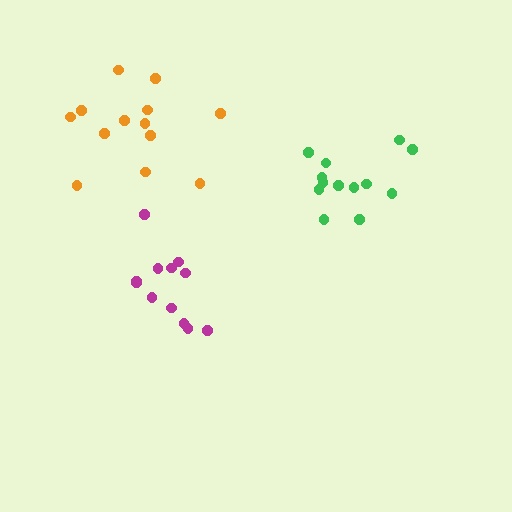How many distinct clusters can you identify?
There are 3 distinct clusters.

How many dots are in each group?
Group 1: 12 dots, Group 2: 13 dots, Group 3: 13 dots (38 total).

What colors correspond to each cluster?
The clusters are colored: magenta, orange, green.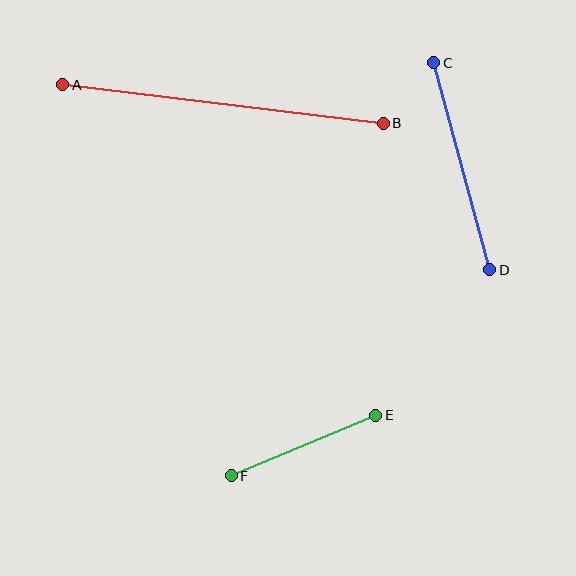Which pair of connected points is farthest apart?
Points A and B are farthest apart.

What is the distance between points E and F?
The distance is approximately 157 pixels.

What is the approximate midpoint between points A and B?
The midpoint is at approximately (223, 104) pixels.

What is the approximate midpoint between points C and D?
The midpoint is at approximately (462, 166) pixels.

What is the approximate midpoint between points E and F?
The midpoint is at approximately (304, 446) pixels.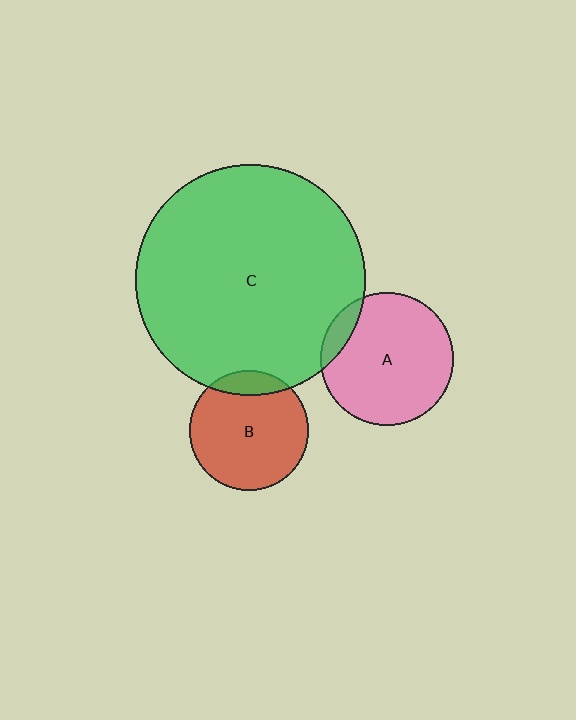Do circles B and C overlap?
Yes.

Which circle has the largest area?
Circle C (green).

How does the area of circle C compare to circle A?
Approximately 3.0 times.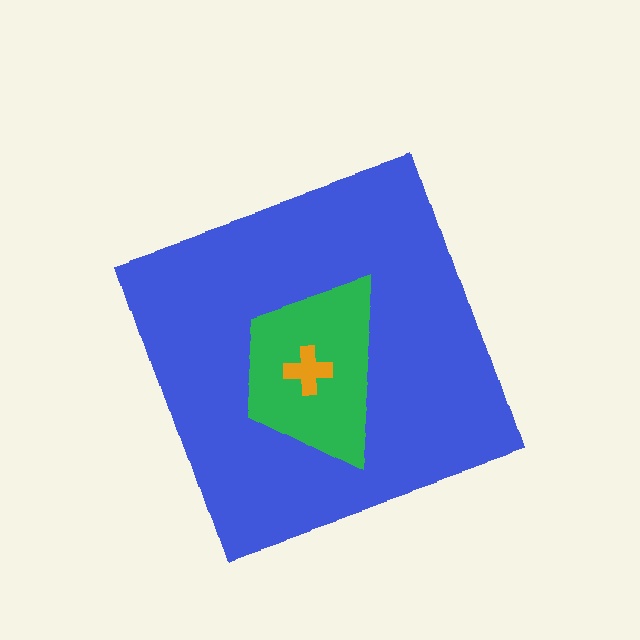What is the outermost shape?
The blue diamond.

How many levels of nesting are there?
3.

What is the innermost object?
The orange cross.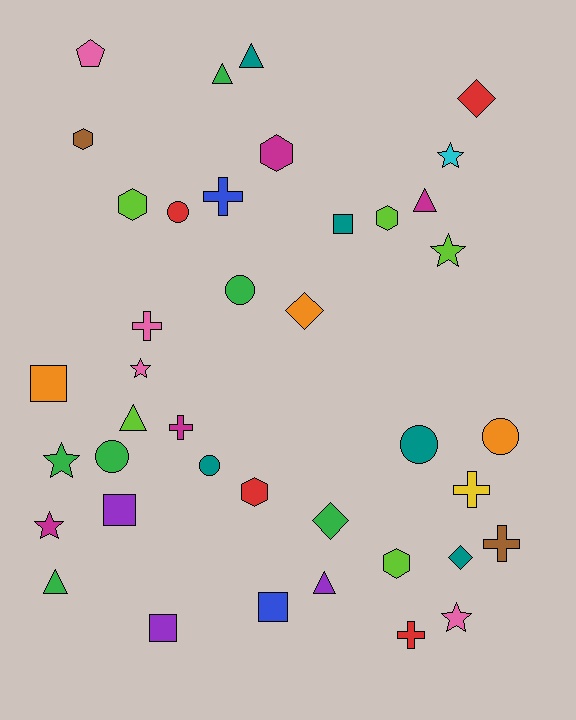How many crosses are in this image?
There are 6 crosses.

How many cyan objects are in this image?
There is 1 cyan object.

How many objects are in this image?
There are 40 objects.